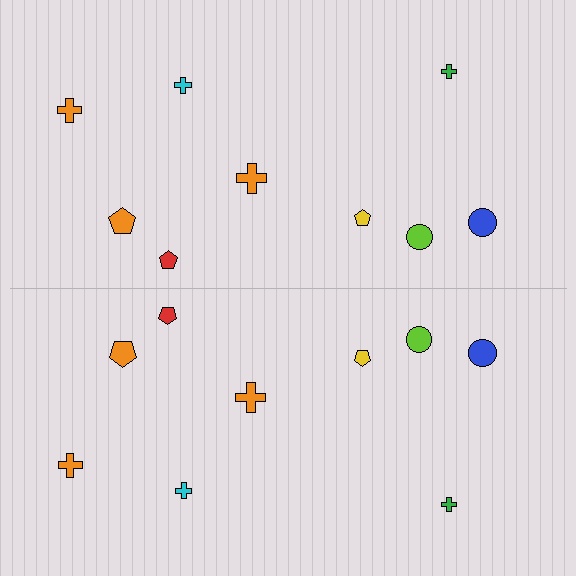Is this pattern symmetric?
Yes, this pattern has bilateral (reflection) symmetry.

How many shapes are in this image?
There are 18 shapes in this image.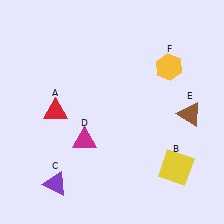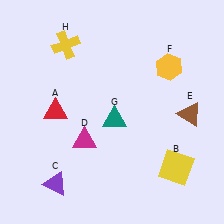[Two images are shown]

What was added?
A teal triangle (G), a yellow cross (H) were added in Image 2.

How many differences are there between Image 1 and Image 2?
There are 2 differences between the two images.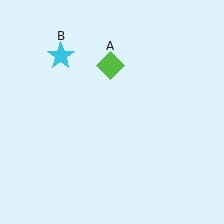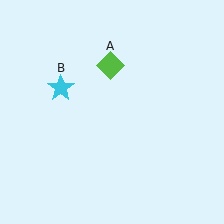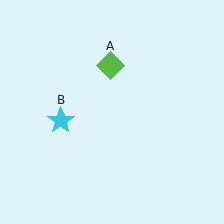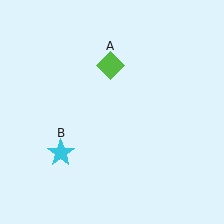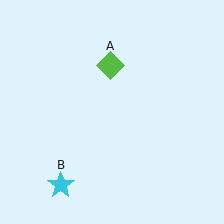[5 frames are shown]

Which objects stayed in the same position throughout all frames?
Lime diamond (object A) remained stationary.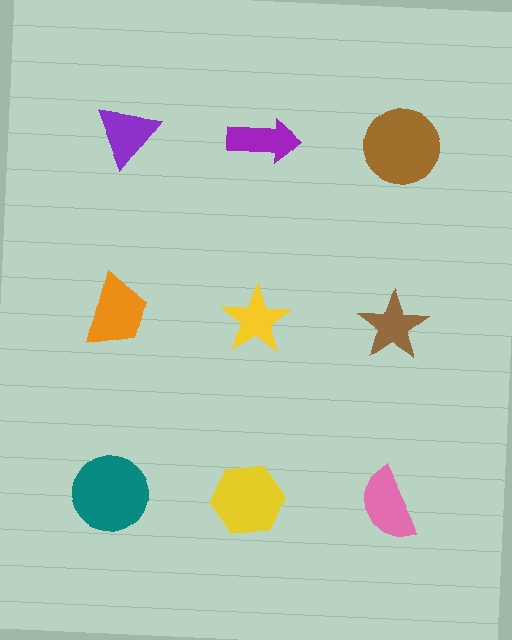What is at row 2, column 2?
A yellow star.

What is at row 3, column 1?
A teal circle.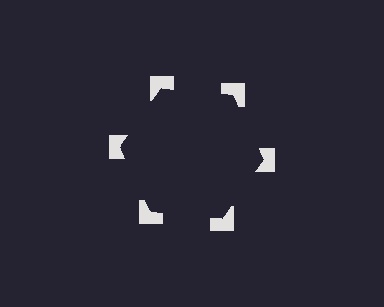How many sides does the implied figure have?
6 sides.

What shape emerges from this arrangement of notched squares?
An illusory hexagon — its edges are inferred from the aligned wedge cuts in the notched squares, not physically drawn.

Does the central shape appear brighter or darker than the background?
It typically appears slightly darker than the background, even though no actual brightness change is drawn.